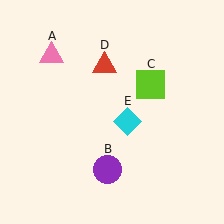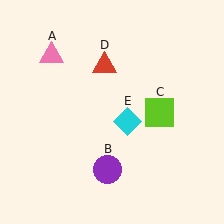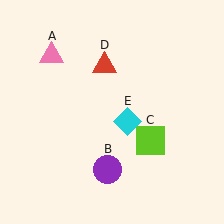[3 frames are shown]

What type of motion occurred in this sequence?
The lime square (object C) rotated clockwise around the center of the scene.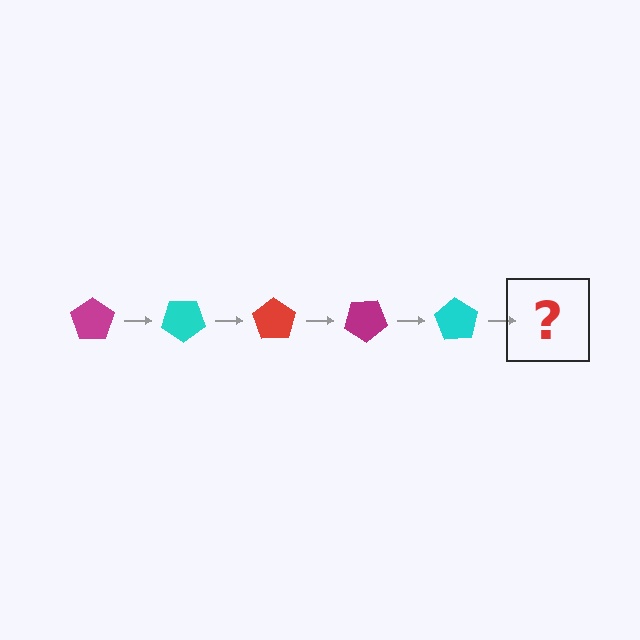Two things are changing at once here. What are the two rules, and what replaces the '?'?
The two rules are that it rotates 35 degrees each step and the color cycles through magenta, cyan, and red. The '?' should be a red pentagon, rotated 175 degrees from the start.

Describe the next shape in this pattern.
It should be a red pentagon, rotated 175 degrees from the start.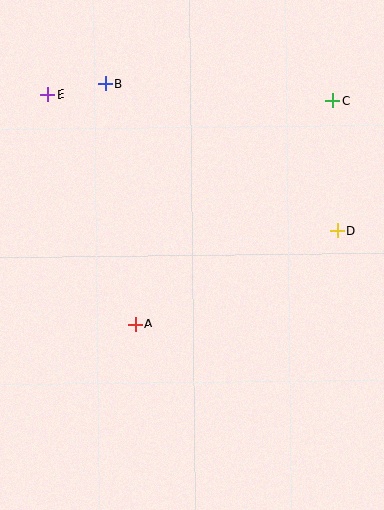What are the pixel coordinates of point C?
Point C is at (333, 101).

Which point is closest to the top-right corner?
Point C is closest to the top-right corner.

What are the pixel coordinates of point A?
Point A is at (135, 324).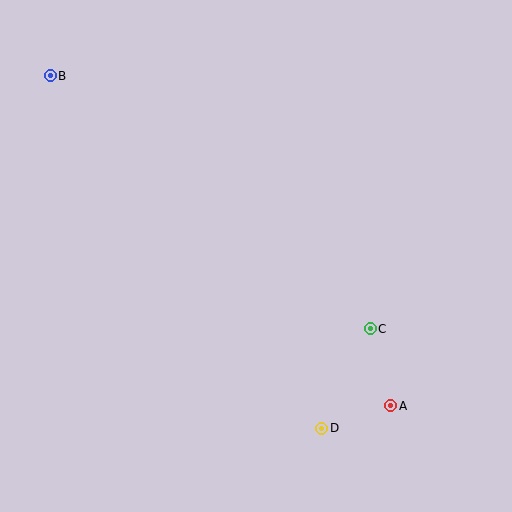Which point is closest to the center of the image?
Point C at (370, 329) is closest to the center.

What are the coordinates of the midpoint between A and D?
The midpoint between A and D is at (356, 417).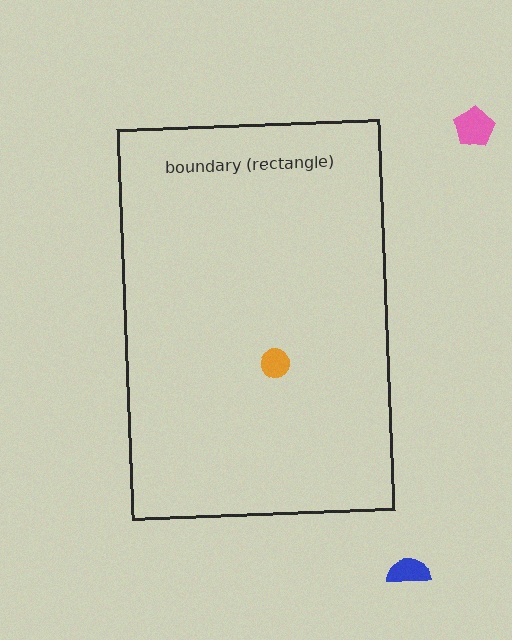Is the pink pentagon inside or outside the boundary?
Outside.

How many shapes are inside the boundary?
1 inside, 2 outside.